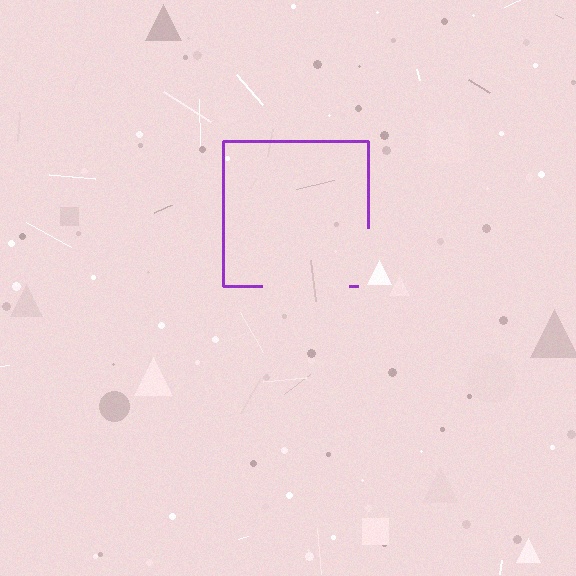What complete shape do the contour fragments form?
The contour fragments form a square.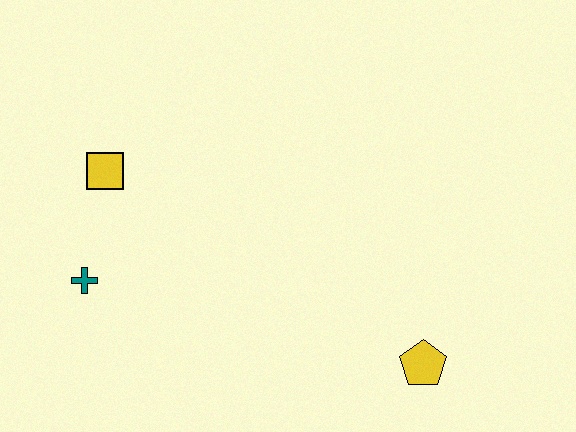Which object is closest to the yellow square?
The teal cross is closest to the yellow square.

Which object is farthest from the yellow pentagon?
The yellow square is farthest from the yellow pentagon.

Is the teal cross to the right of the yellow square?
No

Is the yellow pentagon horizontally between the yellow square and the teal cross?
No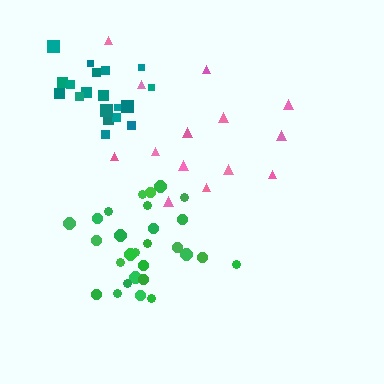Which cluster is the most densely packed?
Teal.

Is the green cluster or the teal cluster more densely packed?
Teal.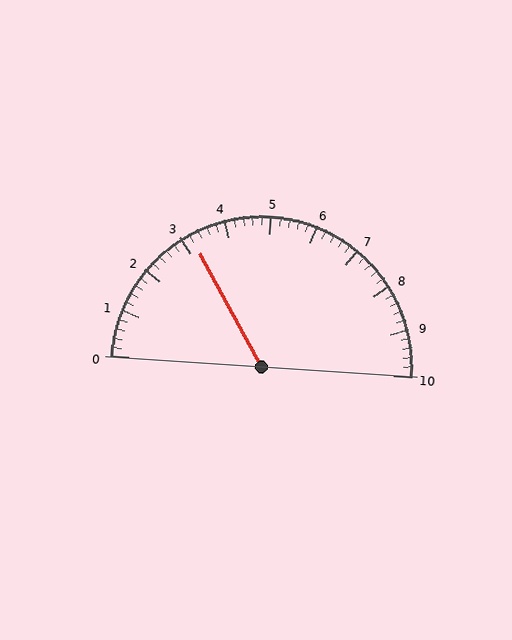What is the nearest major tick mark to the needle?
The nearest major tick mark is 3.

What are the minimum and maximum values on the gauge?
The gauge ranges from 0 to 10.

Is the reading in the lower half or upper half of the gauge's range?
The reading is in the lower half of the range (0 to 10).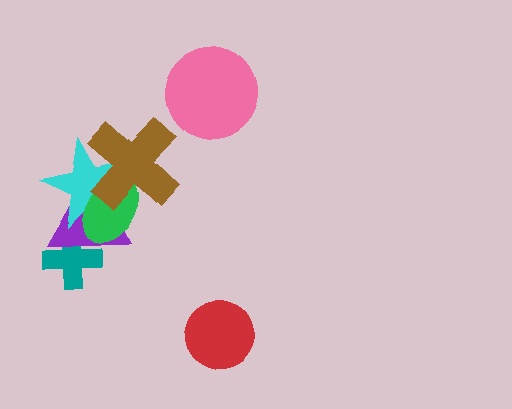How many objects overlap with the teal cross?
1 object overlaps with the teal cross.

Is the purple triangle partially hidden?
Yes, it is partially covered by another shape.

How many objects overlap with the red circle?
0 objects overlap with the red circle.